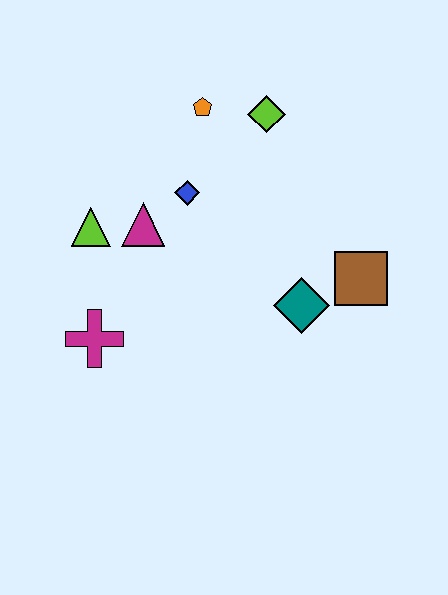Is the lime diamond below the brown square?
No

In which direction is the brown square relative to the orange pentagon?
The brown square is below the orange pentagon.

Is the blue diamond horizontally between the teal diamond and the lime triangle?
Yes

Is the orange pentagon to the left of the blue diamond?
No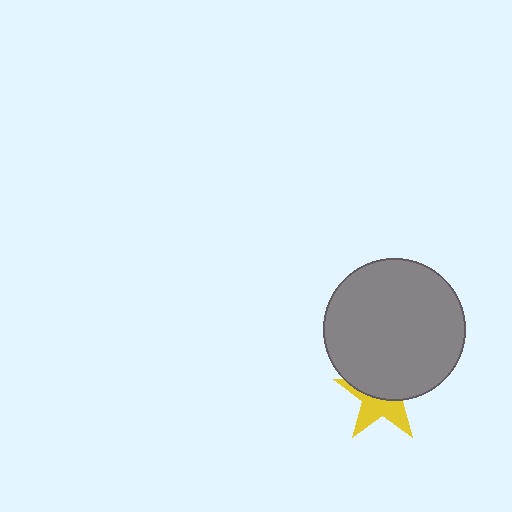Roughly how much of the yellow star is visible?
About half of it is visible (roughly 46%).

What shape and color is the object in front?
The object in front is a gray circle.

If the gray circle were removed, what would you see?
You would see the complete yellow star.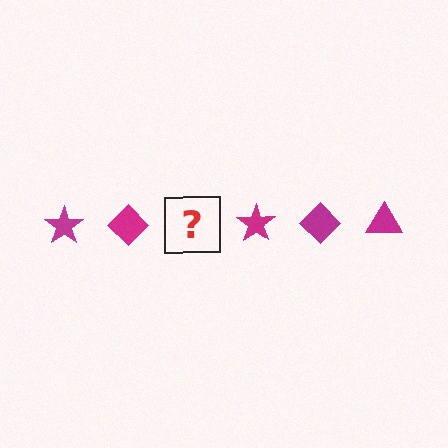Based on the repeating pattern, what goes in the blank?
The blank should be a magenta triangle.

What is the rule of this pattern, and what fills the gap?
The rule is that the pattern cycles through star, diamond, triangle shapes in magenta. The gap should be filled with a magenta triangle.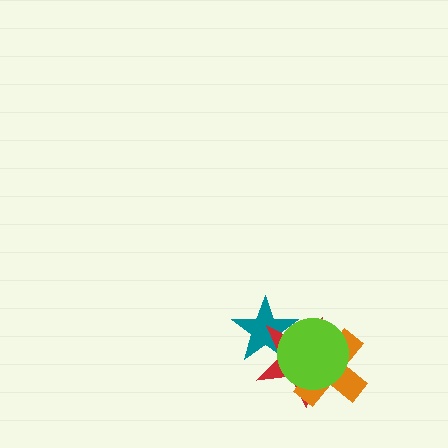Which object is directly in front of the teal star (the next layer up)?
The red star is directly in front of the teal star.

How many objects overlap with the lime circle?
3 objects overlap with the lime circle.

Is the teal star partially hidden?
Yes, it is partially covered by another shape.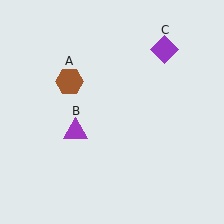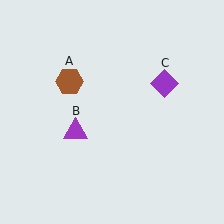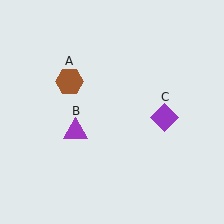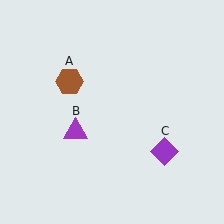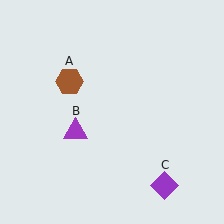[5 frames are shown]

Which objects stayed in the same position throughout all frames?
Brown hexagon (object A) and purple triangle (object B) remained stationary.